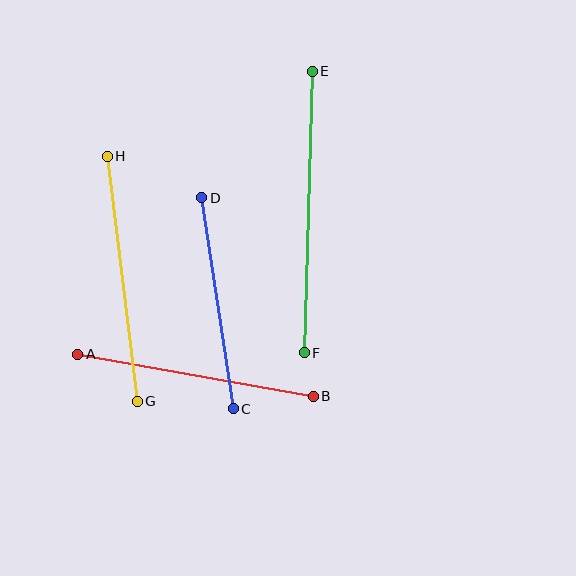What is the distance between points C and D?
The distance is approximately 213 pixels.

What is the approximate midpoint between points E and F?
The midpoint is at approximately (308, 212) pixels.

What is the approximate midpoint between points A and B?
The midpoint is at approximately (195, 375) pixels.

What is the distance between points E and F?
The distance is approximately 281 pixels.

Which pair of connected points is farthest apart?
Points E and F are farthest apart.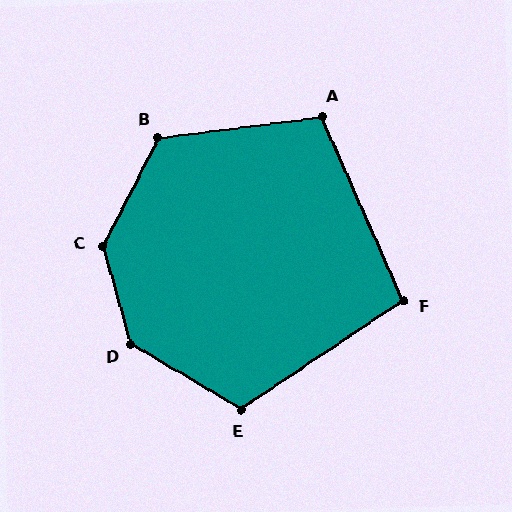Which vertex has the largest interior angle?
C, at approximately 137 degrees.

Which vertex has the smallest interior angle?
F, at approximately 100 degrees.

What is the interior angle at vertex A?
Approximately 107 degrees (obtuse).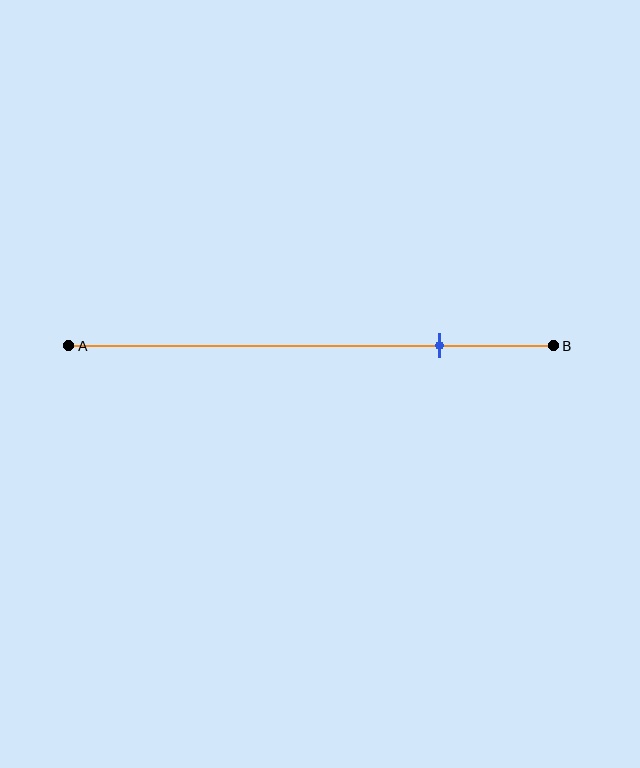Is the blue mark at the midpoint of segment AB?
No, the mark is at about 75% from A, not at the 50% midpoint.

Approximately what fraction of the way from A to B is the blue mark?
The blue mark is approximately 75% of the way from A to B.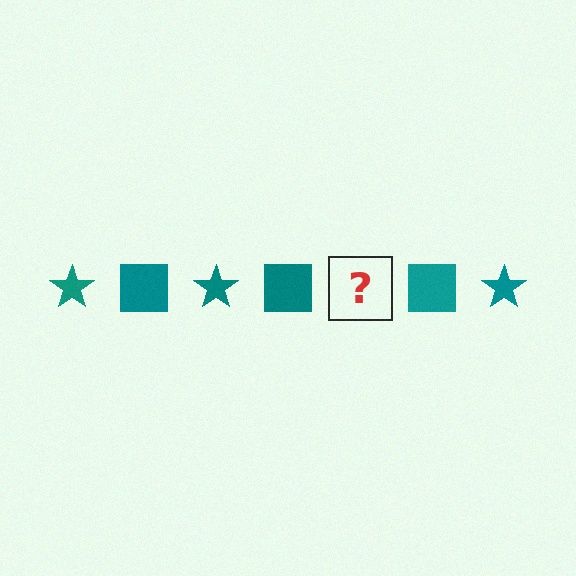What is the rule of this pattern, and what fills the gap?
The rule is that the pattern cycles through star, square shapes in teal. The gap should be filled with a teal star.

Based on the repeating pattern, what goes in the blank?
The blank should be a teal star.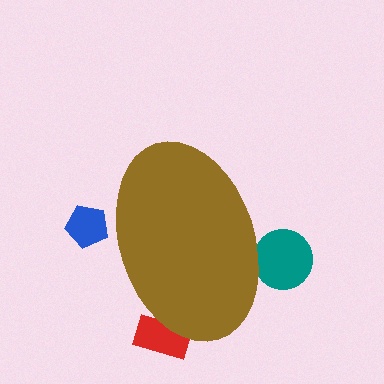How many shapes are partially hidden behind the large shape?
3 shapes are partially hidden.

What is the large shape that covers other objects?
A brown ellipse.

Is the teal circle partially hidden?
Yes, the teal circle is partially hidden behind the brown ellipse.